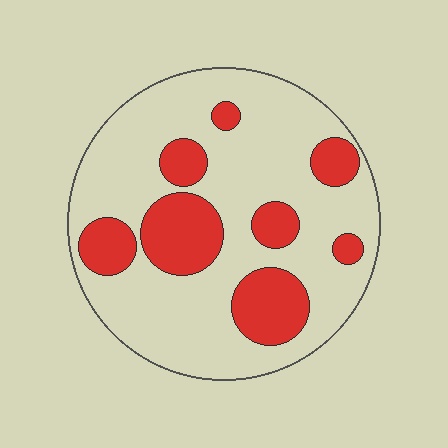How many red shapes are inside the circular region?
8.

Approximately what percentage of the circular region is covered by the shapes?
Approximately 25%.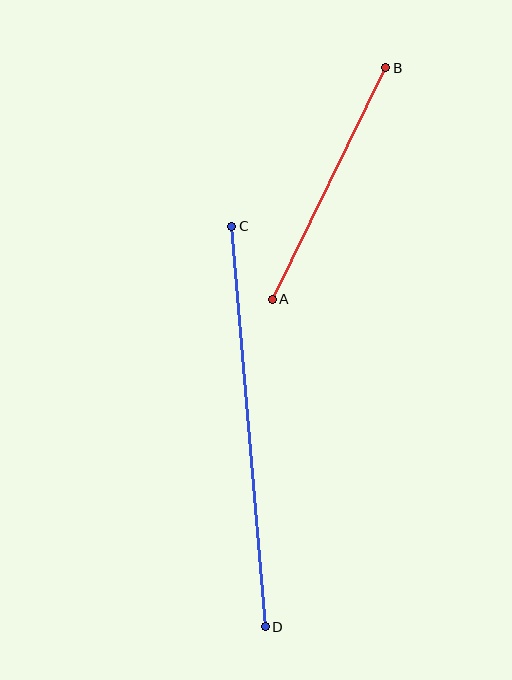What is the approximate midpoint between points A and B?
The midpoint is at approximately (329, 183) pixels.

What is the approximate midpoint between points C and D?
The midpoint is at approximately (249, 427) pixels.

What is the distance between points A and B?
The distance is approximately 258 pixels.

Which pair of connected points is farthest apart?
Points C and D are farthest apart.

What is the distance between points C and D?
The distance is approximately 402 pixels.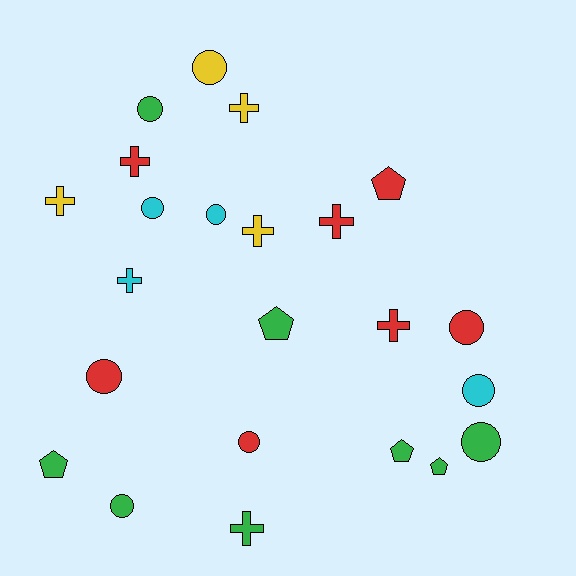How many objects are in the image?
There are 23 objects.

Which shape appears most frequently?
Circle, with 10 objects.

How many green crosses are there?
There is 1 green cross.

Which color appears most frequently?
Green, with 8 objects.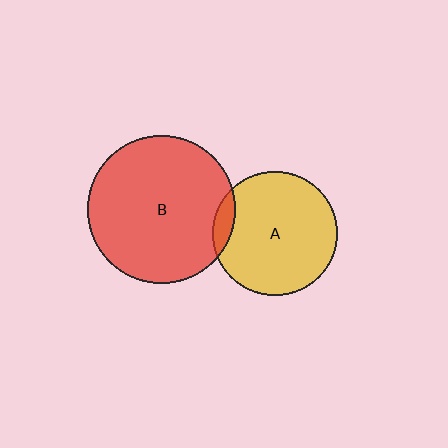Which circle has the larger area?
Circle B (red).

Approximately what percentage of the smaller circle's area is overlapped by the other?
Approximately 10%.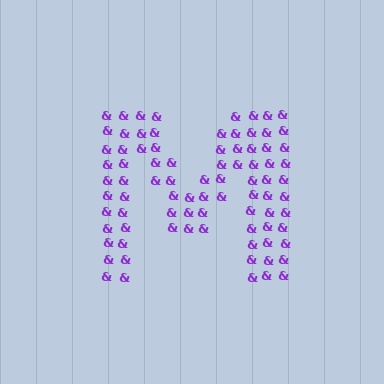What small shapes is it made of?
It is made of small ampersands.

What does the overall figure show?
The overall figure shows the letter M.